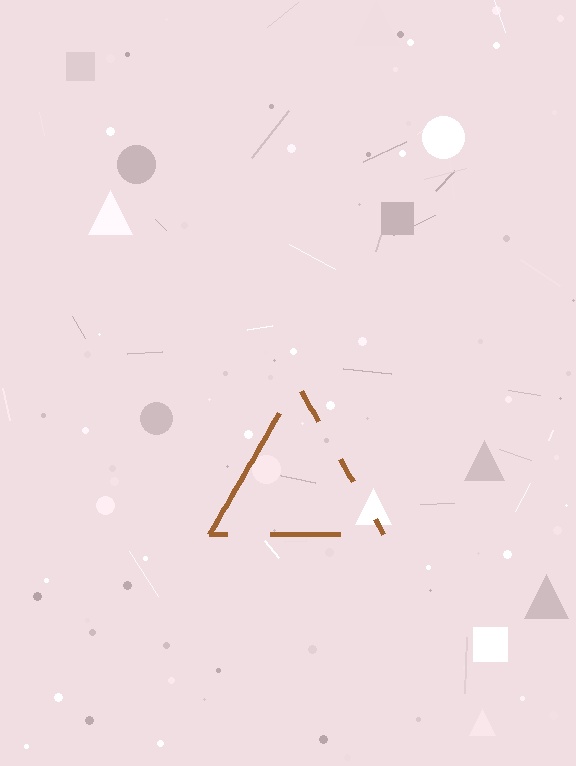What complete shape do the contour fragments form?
The contour fragments form a triangle.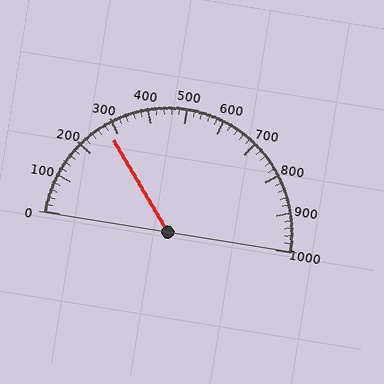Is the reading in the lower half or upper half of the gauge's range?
The reading is in the lower half of the range (0 to 1000).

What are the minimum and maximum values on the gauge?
The gauge ranges from 0 to 1000.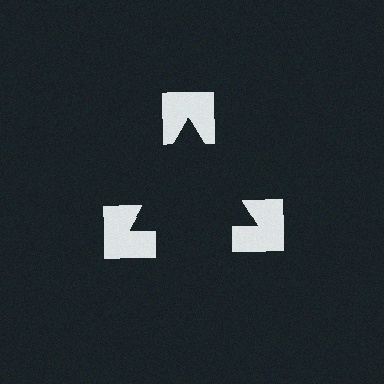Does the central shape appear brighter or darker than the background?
It typically appears slightly darker than the background, even though no actual brightness change is drawn.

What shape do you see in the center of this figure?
An illusory triangle — its edges are inferred from the aligned wedge cuts in the notched squares, not physically drawn.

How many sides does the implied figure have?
3 sides.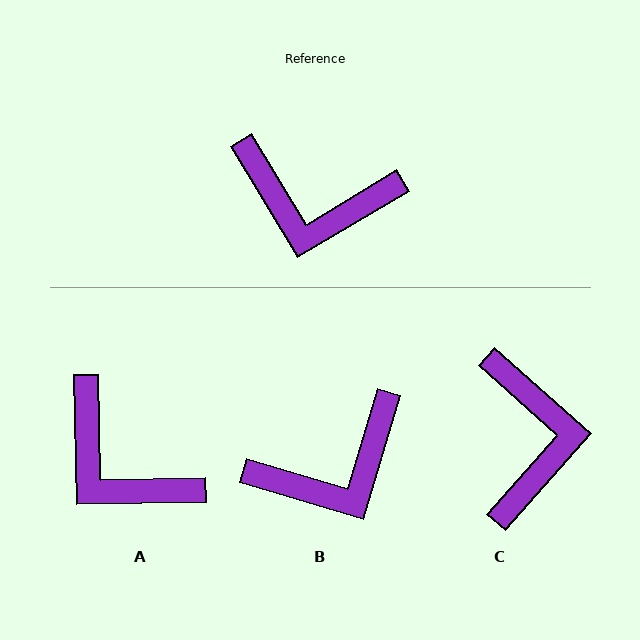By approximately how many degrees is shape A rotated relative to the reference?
Approximately 30 degrees clockwise.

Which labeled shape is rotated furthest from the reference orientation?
C, about 107 degrees away.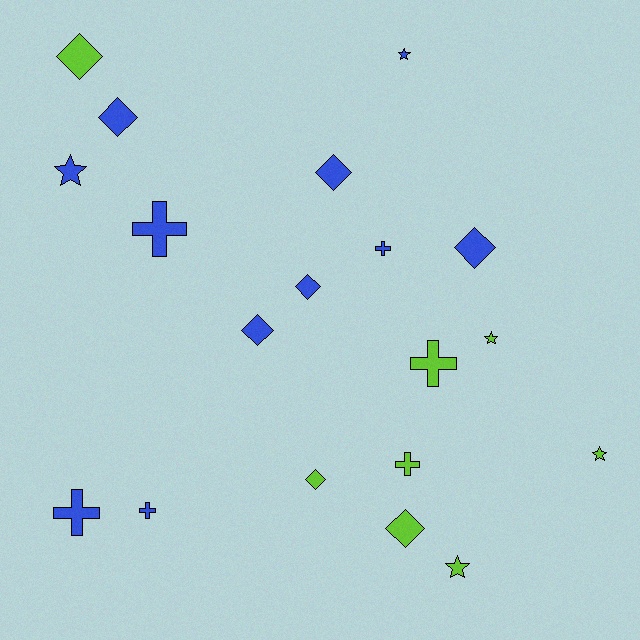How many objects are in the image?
There are 19 objects.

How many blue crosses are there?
There are 4 blue crosses.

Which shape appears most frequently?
Diamond, with 8 objects.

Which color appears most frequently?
Blue, with 11 objects.